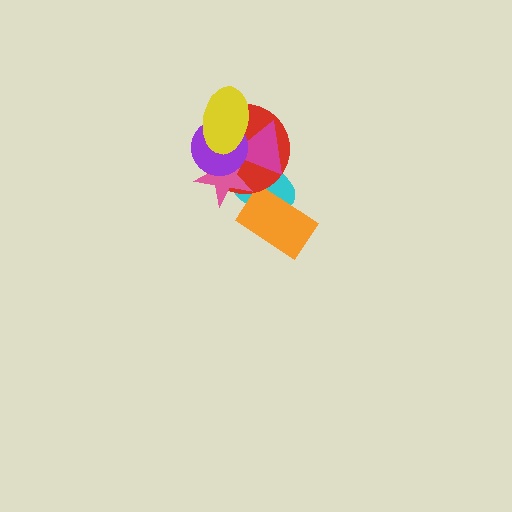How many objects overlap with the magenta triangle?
5 objects overlap with the magenta triangle.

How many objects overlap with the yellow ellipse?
4 objects overlap with the yellow ellipse.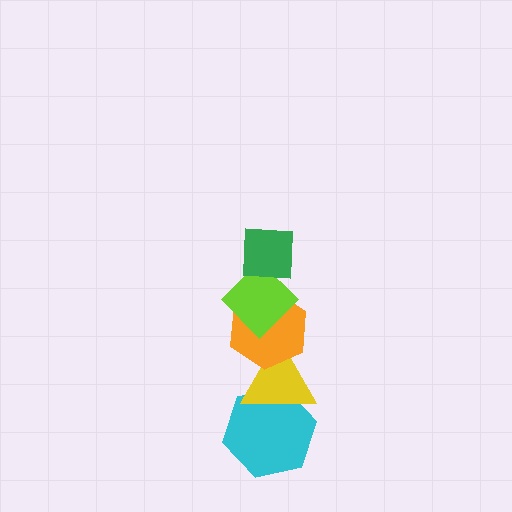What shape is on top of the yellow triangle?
The orange hexagon is on top of the yellow triangle.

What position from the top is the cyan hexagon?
The cyan hexagon is 5th from the top.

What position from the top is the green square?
The green square is 1st from the top.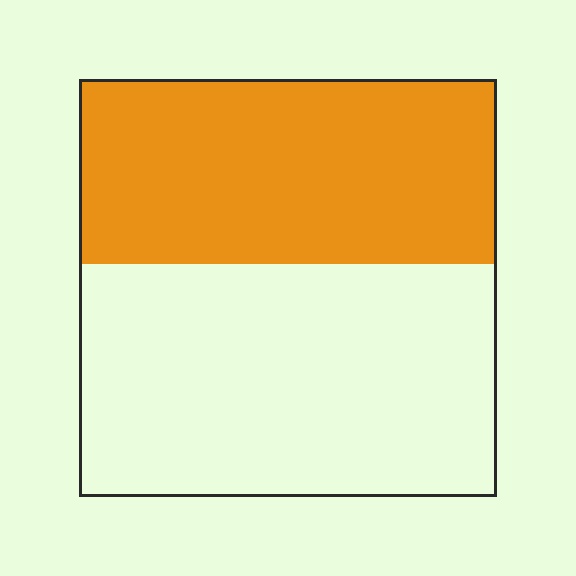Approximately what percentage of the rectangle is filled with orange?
Approximately 45%.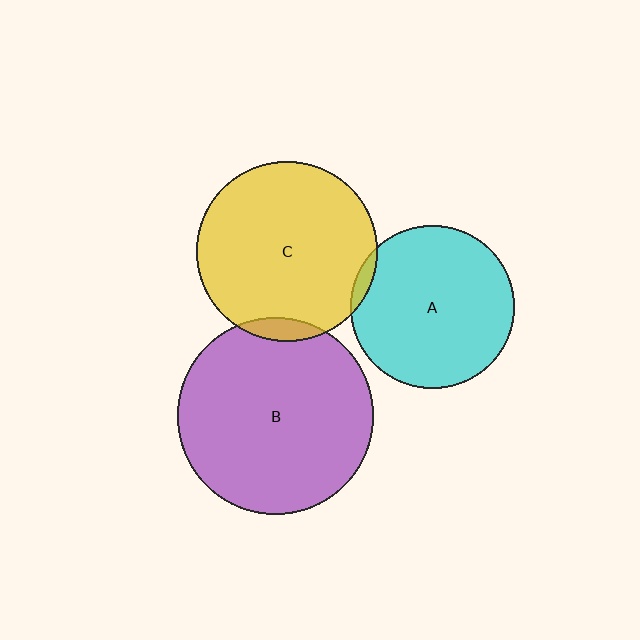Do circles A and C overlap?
Yes.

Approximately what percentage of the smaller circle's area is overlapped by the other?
Approximately 5%.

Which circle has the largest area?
Circle B (purple).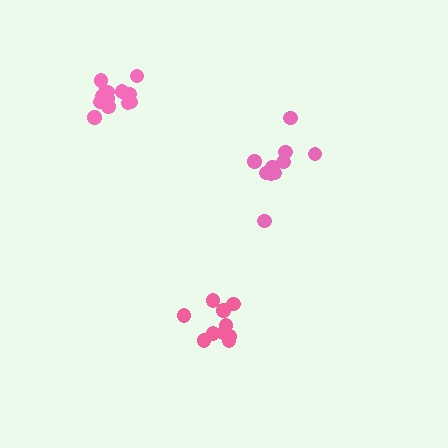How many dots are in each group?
Group 1: 10 dots, Group 2: 10 dots, Group 3: 13 dots (33 total).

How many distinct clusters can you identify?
There are 3 distinct clusters.